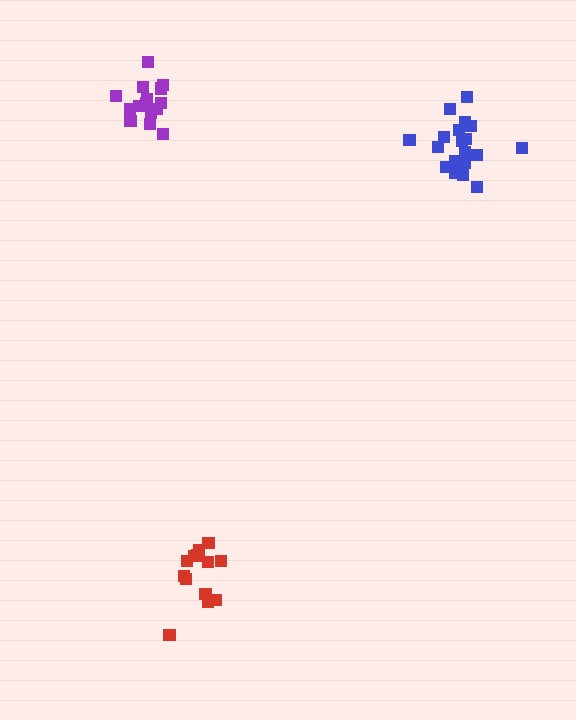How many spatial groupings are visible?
There are 3 spatial groupings.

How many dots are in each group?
Group 1: 16 dots, Group 2: 14 dots, Group 3: 20 dots (50 total).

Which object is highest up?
The purple cluster is topmost.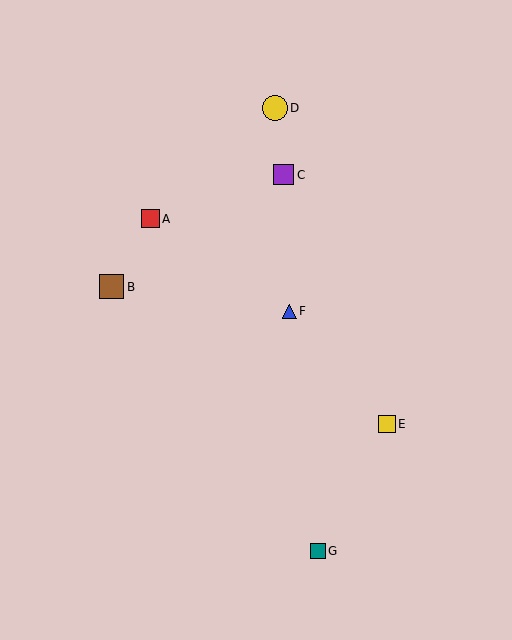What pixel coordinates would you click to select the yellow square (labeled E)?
Click at (387, 424) to select the yellow square E.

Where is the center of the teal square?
The center of the teal square is at (318, 551).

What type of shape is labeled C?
Shape C is a purple square.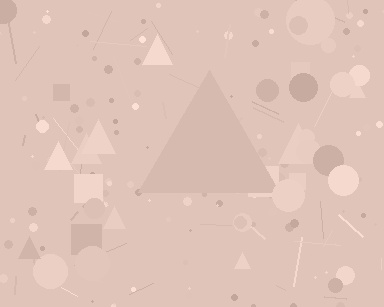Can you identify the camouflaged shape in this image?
The camouflaged shape is a triangle.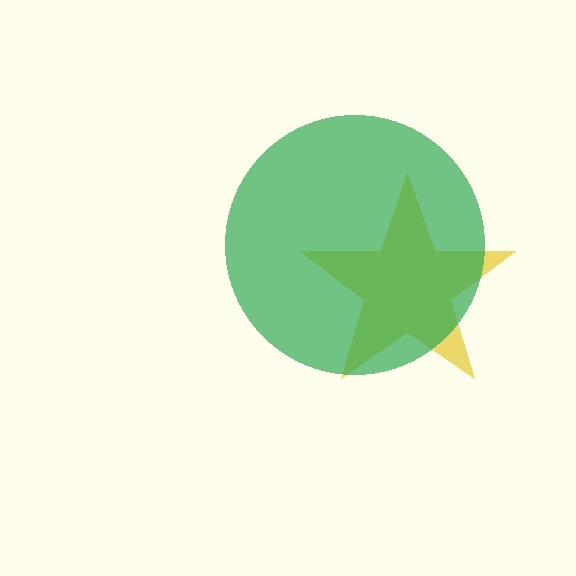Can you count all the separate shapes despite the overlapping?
Yes, there are 2 separate shapes.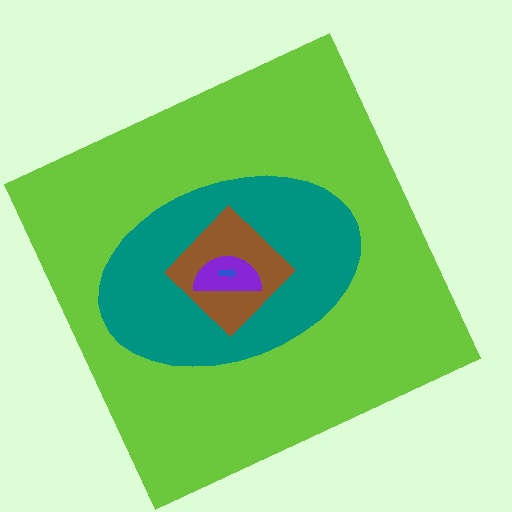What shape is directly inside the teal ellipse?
The brown diamond.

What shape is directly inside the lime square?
The teal ellipse.